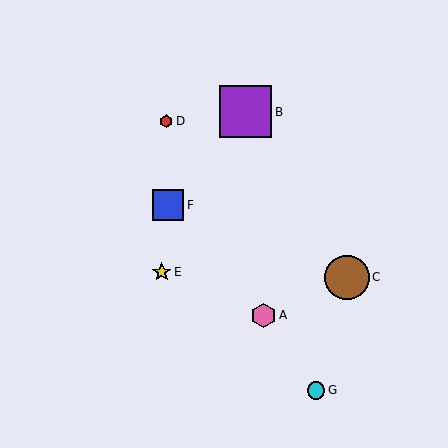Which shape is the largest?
The purple square (labeled B) is the largest.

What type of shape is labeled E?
Shape E is a yellow star.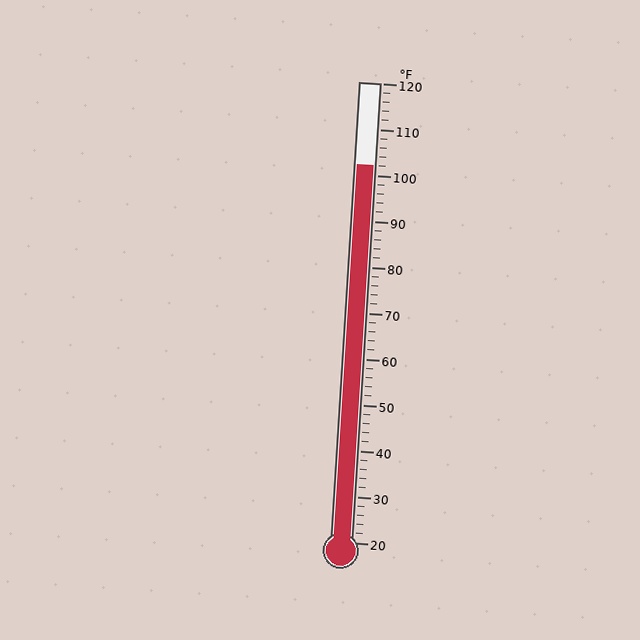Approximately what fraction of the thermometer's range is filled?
The thermometer is filled to approximately 80% of its range.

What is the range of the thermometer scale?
The thermometer scale ranges from 20°F to 120°F.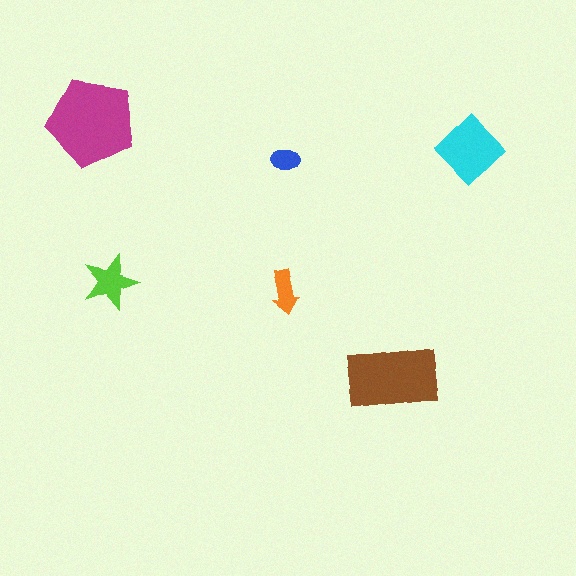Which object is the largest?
The magenta pentagon.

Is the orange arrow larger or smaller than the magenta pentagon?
Smaller.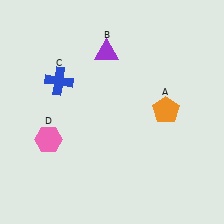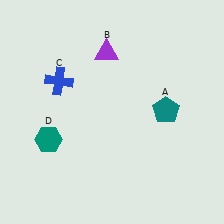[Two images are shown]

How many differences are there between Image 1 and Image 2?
There are 2 differences between the two images.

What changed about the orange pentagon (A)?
In Image 1, A is orange. In Image 2, it changed to teal.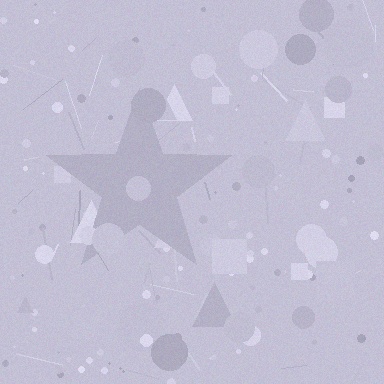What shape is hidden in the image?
A star is hidden in the image.